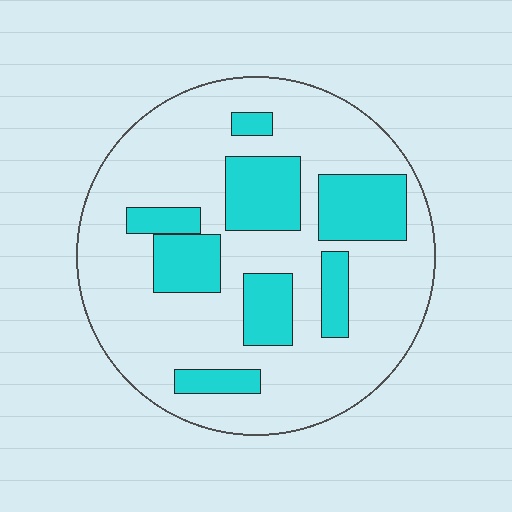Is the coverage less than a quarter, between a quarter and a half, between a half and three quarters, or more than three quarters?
Between a quarter and a half.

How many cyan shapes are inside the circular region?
8.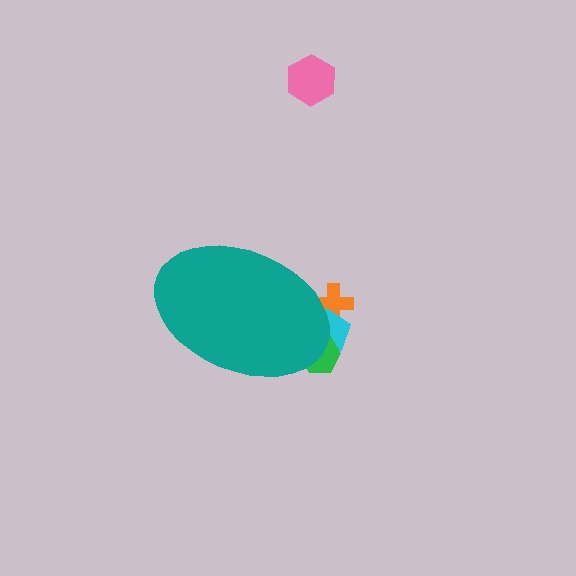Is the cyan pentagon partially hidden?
Yes, the cyan pentagon is partially hidden behind the teal ellipse.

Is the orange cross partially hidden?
Yes, the orange cross is partially hidden behind the teal ellipse.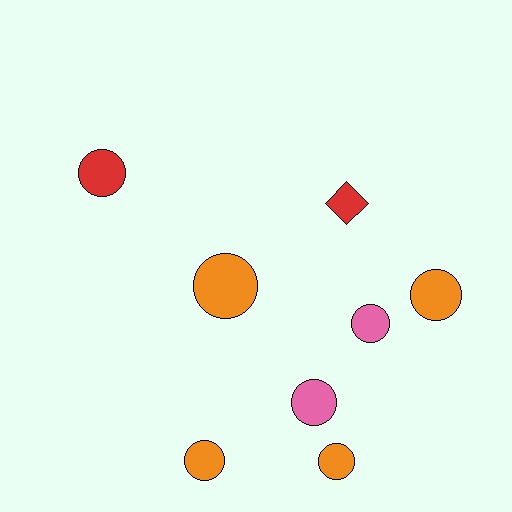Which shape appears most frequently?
Circle, with 7 objects.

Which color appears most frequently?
Orange, with 4 objects.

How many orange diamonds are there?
There are no orange diamonds.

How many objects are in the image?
There are 8 objects.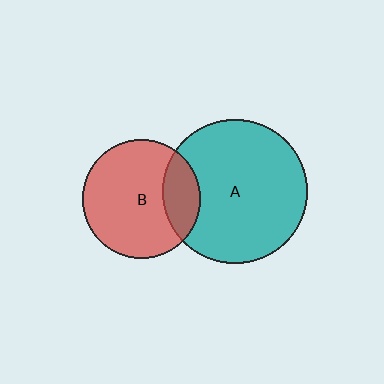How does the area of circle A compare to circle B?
Approximately 1.5 times.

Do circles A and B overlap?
Yes.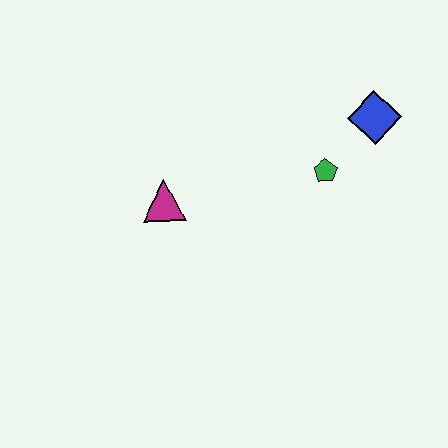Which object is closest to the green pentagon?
The blue diamond is closest to the green pentagon.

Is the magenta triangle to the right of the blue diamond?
No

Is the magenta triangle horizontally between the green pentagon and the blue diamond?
No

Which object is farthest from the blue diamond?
The magenta triangle is farthest from the blue diamond.